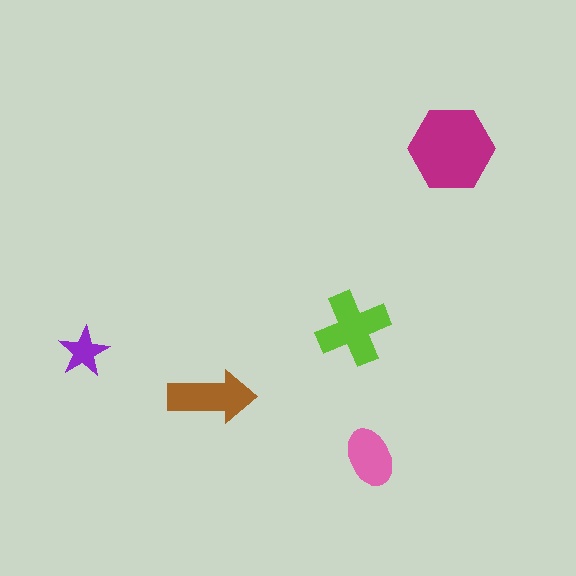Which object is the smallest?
The purple star.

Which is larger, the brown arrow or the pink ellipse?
The brown arrow.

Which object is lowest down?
The pink ellipse is bottommost.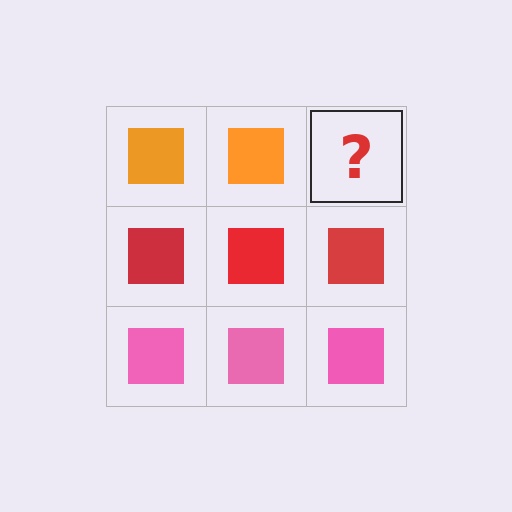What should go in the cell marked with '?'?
The missing cell should contain an orange square.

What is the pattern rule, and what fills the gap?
The rule is that each row has a consistent color. The gap should be filled with an orange square.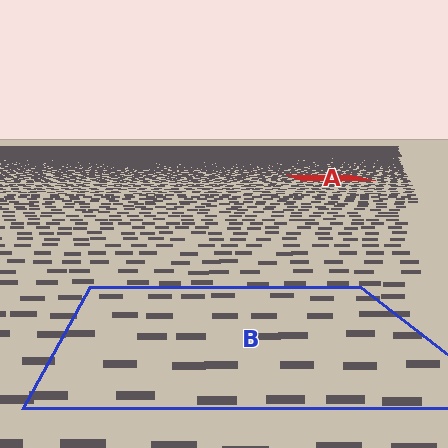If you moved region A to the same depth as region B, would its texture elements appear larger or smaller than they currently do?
They would appear larger. At a closer depth, the same texture elements are projected at a bigger on-screen size.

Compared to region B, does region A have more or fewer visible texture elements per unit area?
Region A has more texture elements per unit area — they are packed more densely because it is farther away.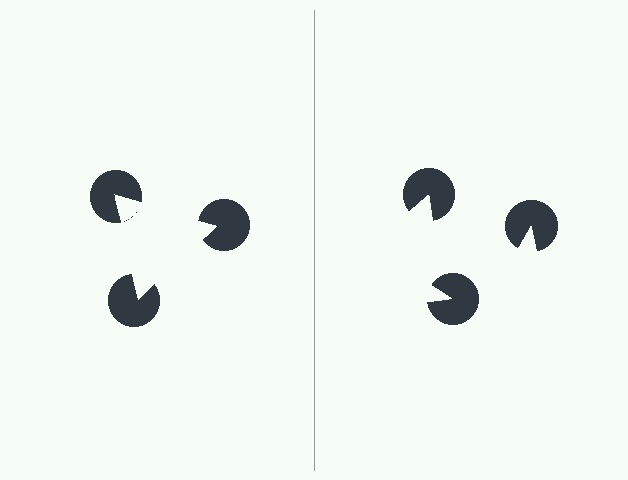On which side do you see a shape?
An illusory triangle appears on the left side. On the right side the wedge cuts are rotated, so no coherent shape forms.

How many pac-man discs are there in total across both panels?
6 — 3 on each side.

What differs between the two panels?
The pac-man discs are positioned identically on both sides; only the wedge orientations differ. On the left they align to a triangle; on the right they are misaligned.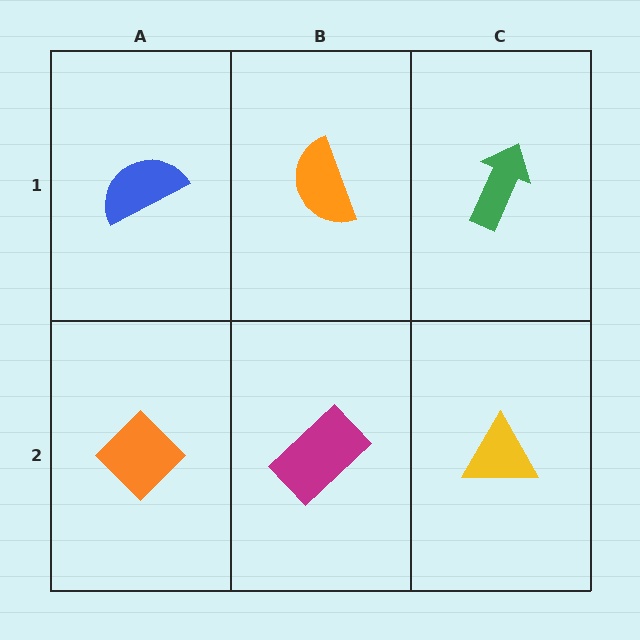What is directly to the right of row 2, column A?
A magenta rectangle.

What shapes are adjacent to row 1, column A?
An orange diamond (row 2, column A), an orange semicircle (row 1, column B).